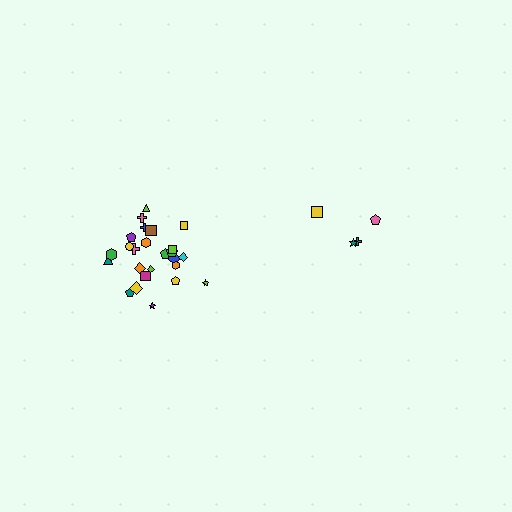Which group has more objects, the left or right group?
The left group.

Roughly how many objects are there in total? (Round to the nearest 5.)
Roughly 30 objects in total.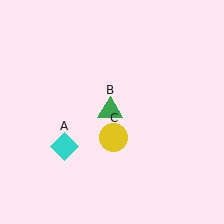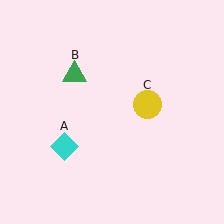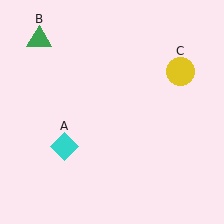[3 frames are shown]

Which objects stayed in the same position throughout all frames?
Cyan diamond (object A) remained stationary.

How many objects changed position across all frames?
2 objects changed position: green triangle (object B), yellow circle (object C).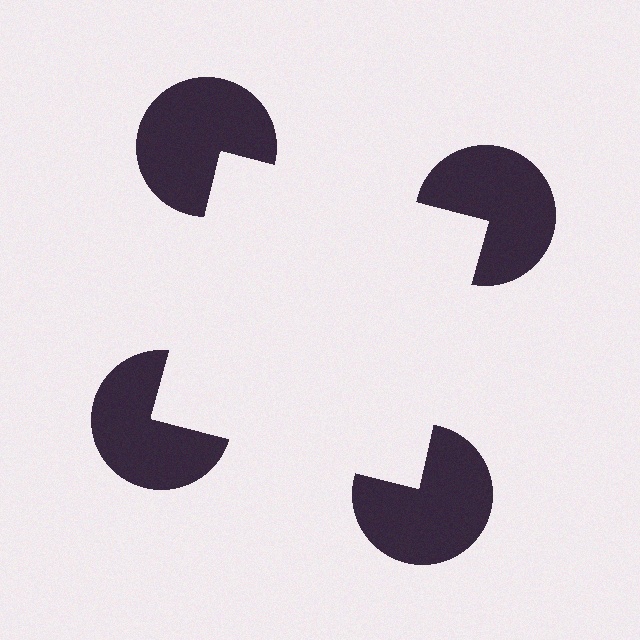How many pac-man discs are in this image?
There are 4 — one at each vertex of the illusory square.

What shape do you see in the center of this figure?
An illusory square — its edges are inferred from the aligned wedge cuts in the pac-man discs, not physically drawn.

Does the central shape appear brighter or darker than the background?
It typically appears slightly brighter than the background, even though no actual brightness change is drawn.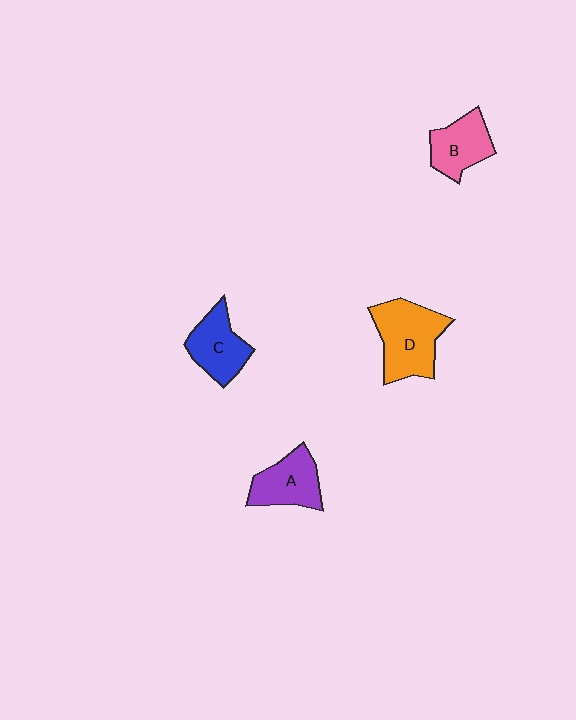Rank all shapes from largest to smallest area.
From largest to smallest: D (orange), A (purple), C (blue), B (pink).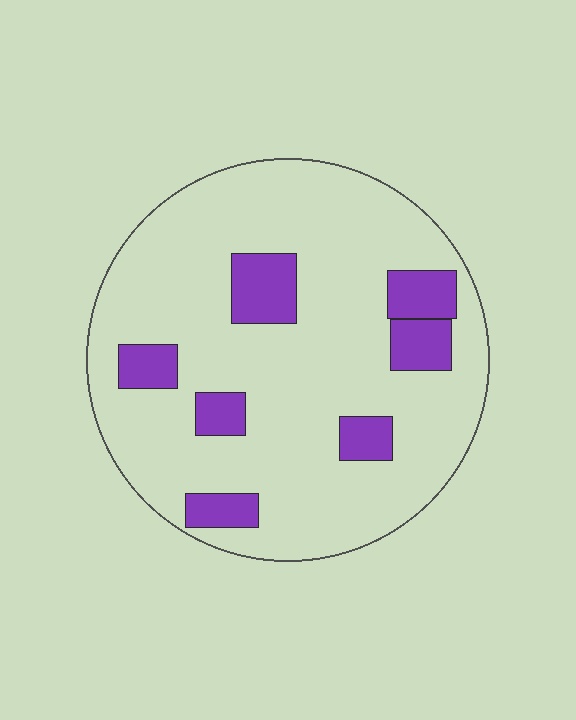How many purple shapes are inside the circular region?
7.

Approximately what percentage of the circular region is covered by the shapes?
Approximately 15%.